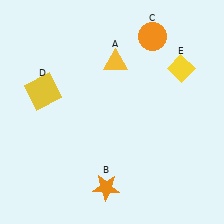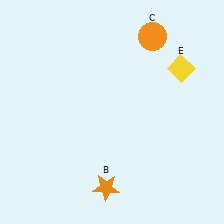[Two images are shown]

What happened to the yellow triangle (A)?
The yellow triangle (A) was removed in Image 2. It was in the top-right area of Image 1.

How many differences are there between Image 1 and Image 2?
There are 2 differences between the two images.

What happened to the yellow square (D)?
The yellow square (D) was removed in Image 2. It was in the top-left area of Image 1.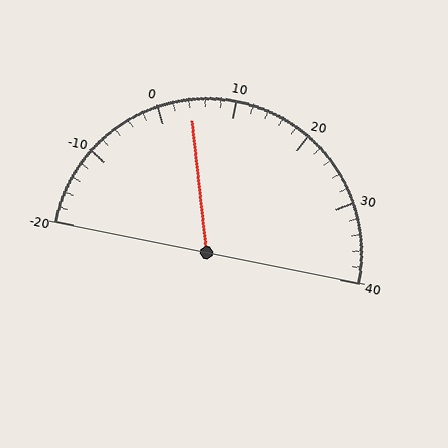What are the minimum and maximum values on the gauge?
The gauge ranges from -20 to 40.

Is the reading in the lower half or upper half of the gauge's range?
The reading is in the lower half of the range (-20 to 40).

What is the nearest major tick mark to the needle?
The nearest major tick mark is 0.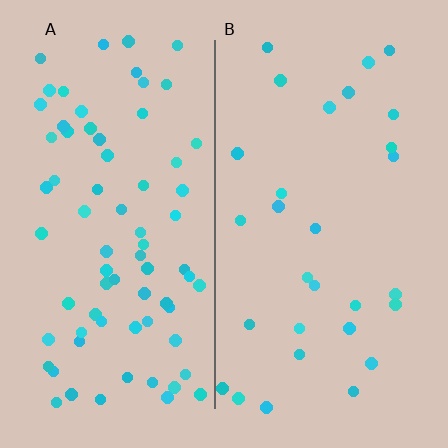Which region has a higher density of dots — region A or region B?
A (the left).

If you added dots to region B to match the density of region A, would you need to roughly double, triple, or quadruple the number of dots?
Approximately triple.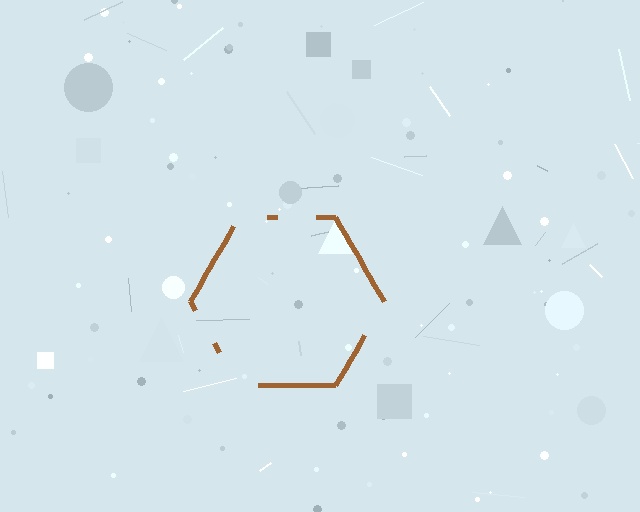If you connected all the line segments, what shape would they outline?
They would outline a hexagon.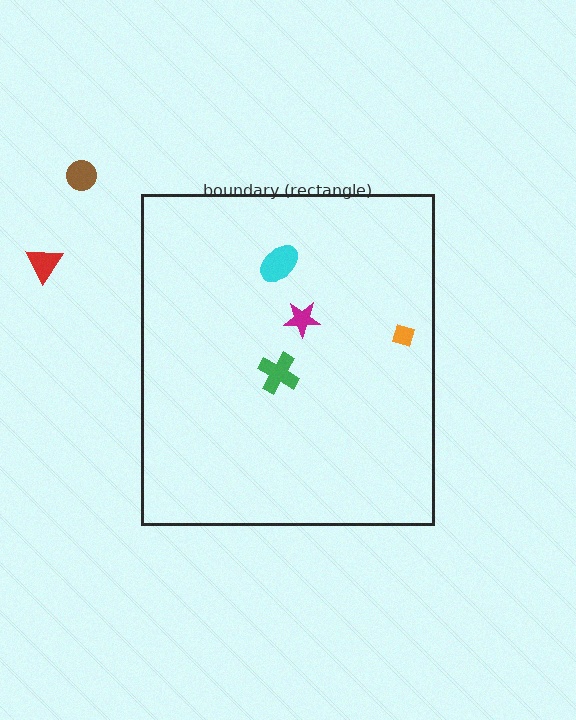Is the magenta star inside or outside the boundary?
Inside.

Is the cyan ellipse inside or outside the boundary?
Inside.